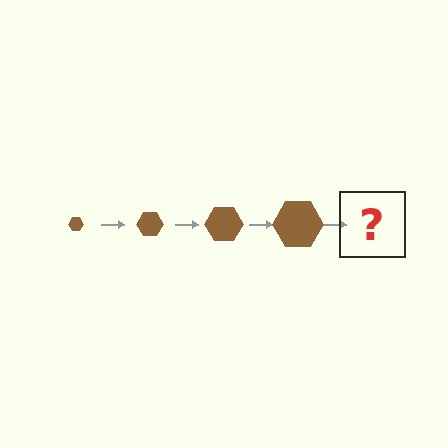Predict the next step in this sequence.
The next step is a brown hexagon, larger than the previous one.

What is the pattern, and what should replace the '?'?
The pattern is that the hexagon gets progressively larger each step. The '?' should be a brown hexagon, larger than the previous one.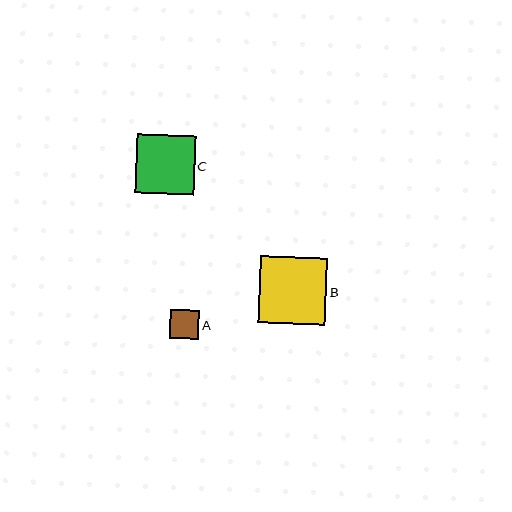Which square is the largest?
Square B is the largest with a size of approximately 67 pixels.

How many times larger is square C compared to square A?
Square C is approximately 2.0 times the size of square A.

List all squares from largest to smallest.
From largest to smallest: B, C, A.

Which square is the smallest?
Square A is the smallest with a size of approximately 29 pixels.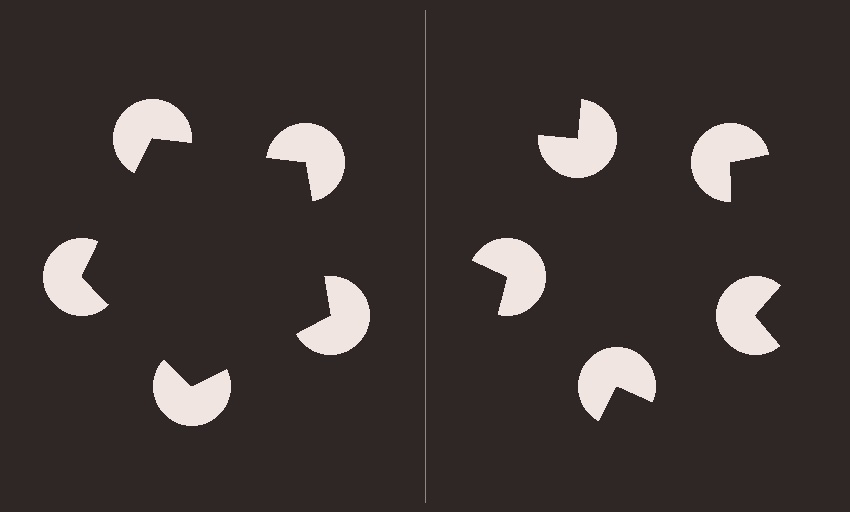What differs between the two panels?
The pac-man discs are positioned identically on both sides; only the wedge orientations differ. On the left they align to a pentagon; on the right they are misaligned.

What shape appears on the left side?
An illusory pentagon.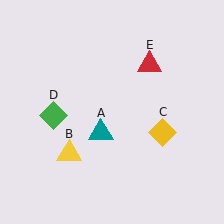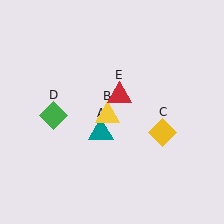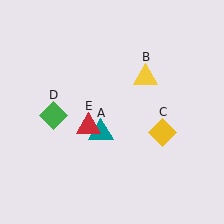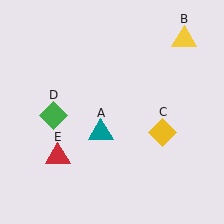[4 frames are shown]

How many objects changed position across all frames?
2 objects changed position: yellow triangle (object B), red triangle (object E).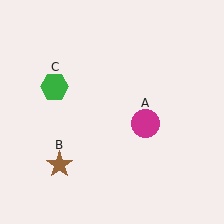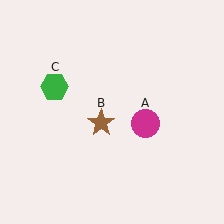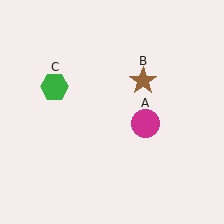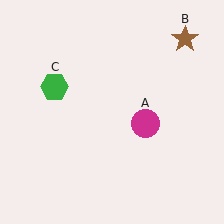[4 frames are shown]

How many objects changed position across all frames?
1 object changed position: brown star (object B).